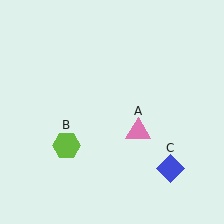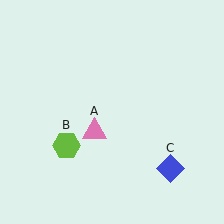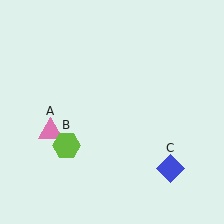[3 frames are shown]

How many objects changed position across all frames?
1 object changed position: pink triangle (object A).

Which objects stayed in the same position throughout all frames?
Lime hexagon (object B) and blue diamond (object C) remained stationary.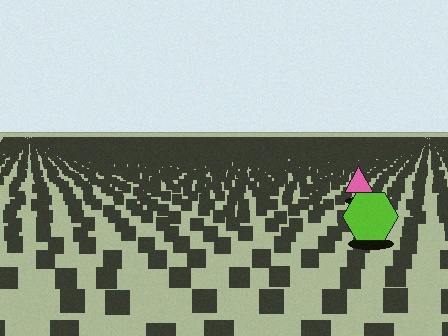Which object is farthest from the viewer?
The pink triangle is farthest from the viewer. It appears smaller and the ground texture around it is denser.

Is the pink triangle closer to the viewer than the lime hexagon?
No. The lime hexagon is closer — you can tell from the texture gradient: the ground texture is coarser near it.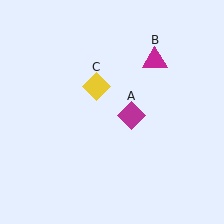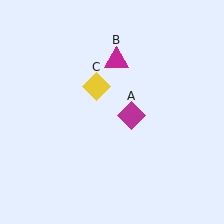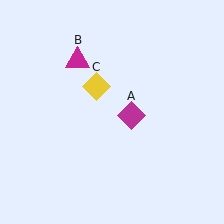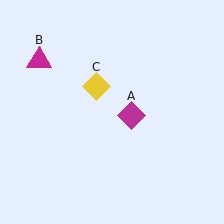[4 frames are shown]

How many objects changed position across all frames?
1 object changed position: magenta triangle (object B).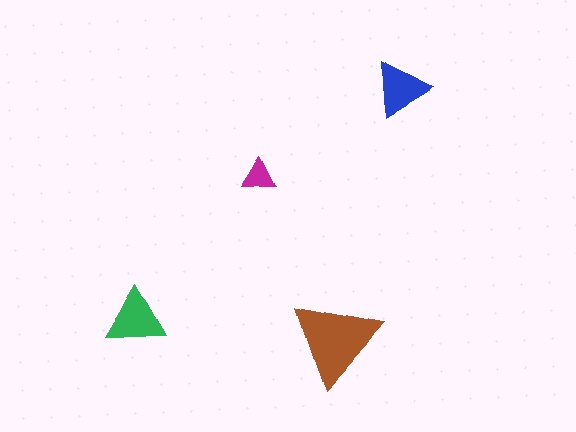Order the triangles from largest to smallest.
the brown one, the green one, the blue one, the magenta one.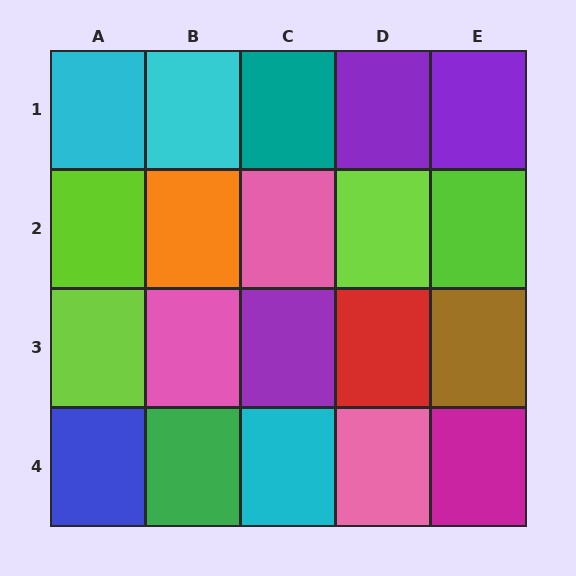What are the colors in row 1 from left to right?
Cyan, cyan, teal, purple, purple.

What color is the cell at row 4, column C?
Cyan.